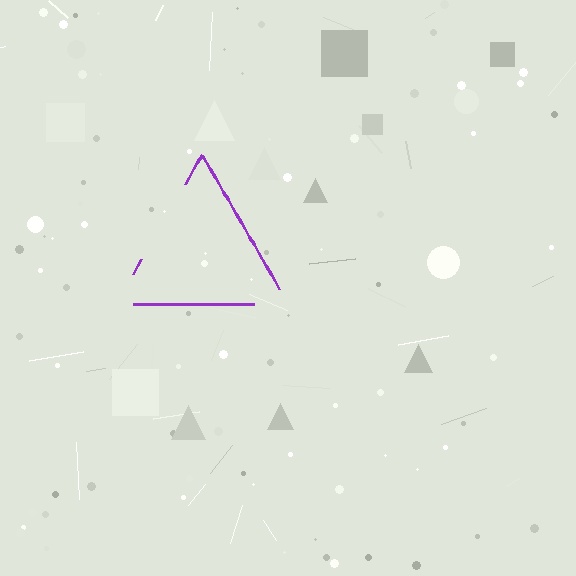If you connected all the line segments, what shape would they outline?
They would outline a triangle.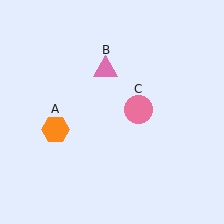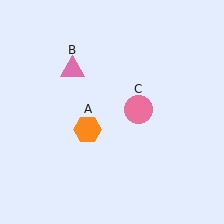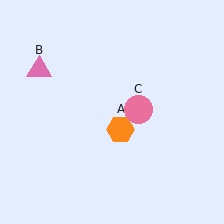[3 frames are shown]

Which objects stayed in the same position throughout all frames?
Pink circle (object C) remained stationary.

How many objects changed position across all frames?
2 objects changed position: orange hexagon (object A), pink triangle (object B).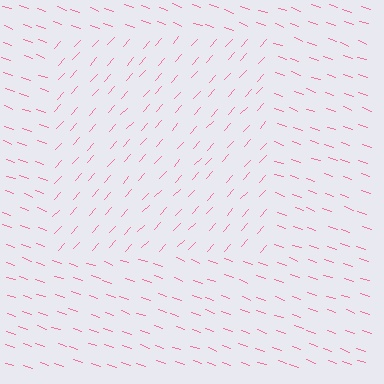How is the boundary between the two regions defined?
The boundary is defined purely by a change in line orientation (approximately 68 degrees difference). All lines are the same color and thickness.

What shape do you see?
I see a rectangle.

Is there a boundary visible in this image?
Yes, there is a texture boundary formed by a change in line orientation.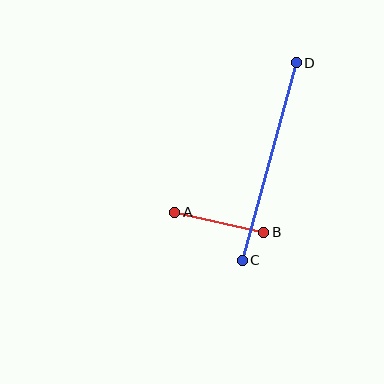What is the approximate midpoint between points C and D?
The midpoint is at approximately (269, 161) pixels.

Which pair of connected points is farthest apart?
Points C and D are farthest apart.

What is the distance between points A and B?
The distance is approximately 91 pixels.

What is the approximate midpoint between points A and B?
The midpoint is at approximately (219, 222) pixels.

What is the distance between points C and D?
The distance is approximately 205 pixels.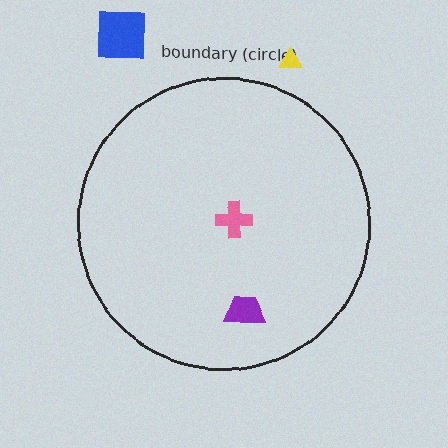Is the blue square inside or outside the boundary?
Outside.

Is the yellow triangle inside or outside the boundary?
Outside.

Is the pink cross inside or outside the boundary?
Inside.